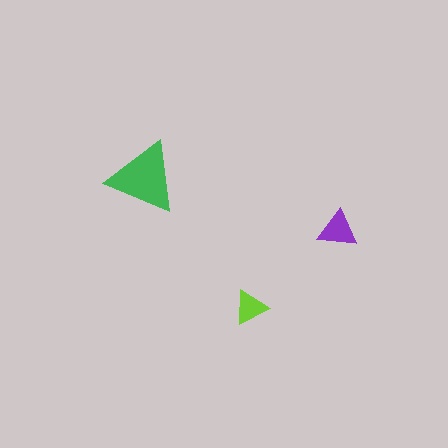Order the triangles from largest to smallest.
the green one, the purple one, the lime one.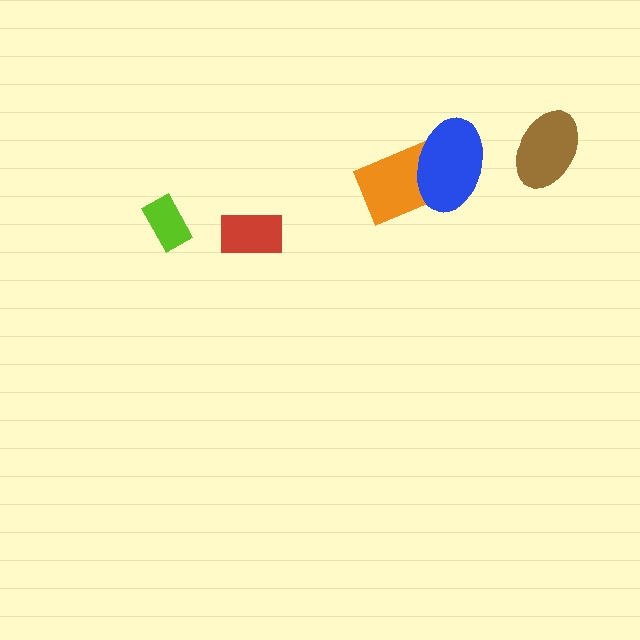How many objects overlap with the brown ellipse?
0 objects overlap with the brown ellipse.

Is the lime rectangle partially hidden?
No, no other shape covers it.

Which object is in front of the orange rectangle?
The blue ellipse is in front of the orange rectangle.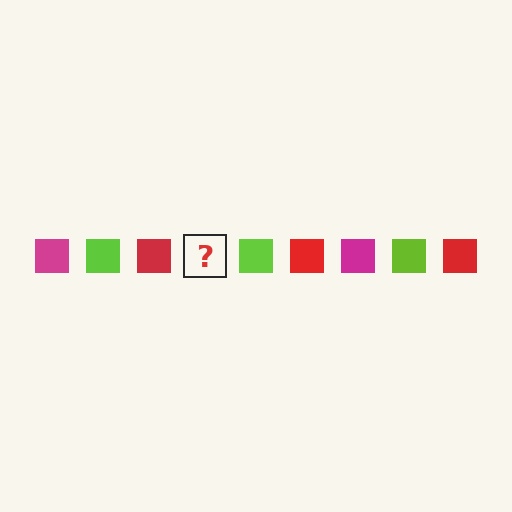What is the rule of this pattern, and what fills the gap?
The rule is that the pattern cycles through magenta, lime, red squares. The gap should be filled with a magenta square.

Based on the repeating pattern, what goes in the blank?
The blank should be a magenta square.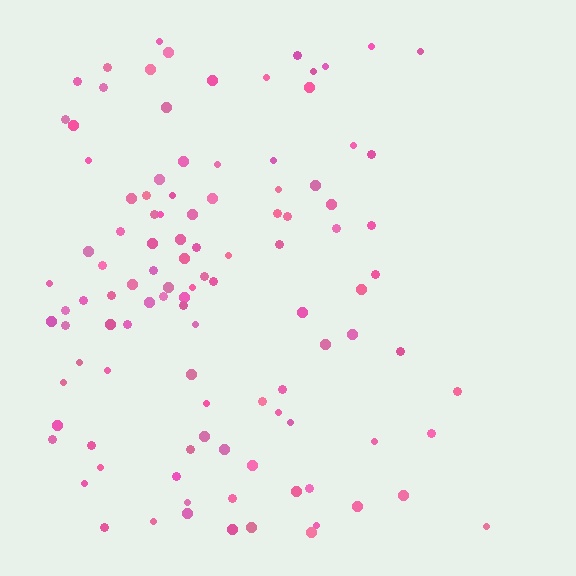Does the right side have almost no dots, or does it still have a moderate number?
Still a moderate number, just noticeably fewer than the left.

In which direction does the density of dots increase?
From right to left, with the left side densest.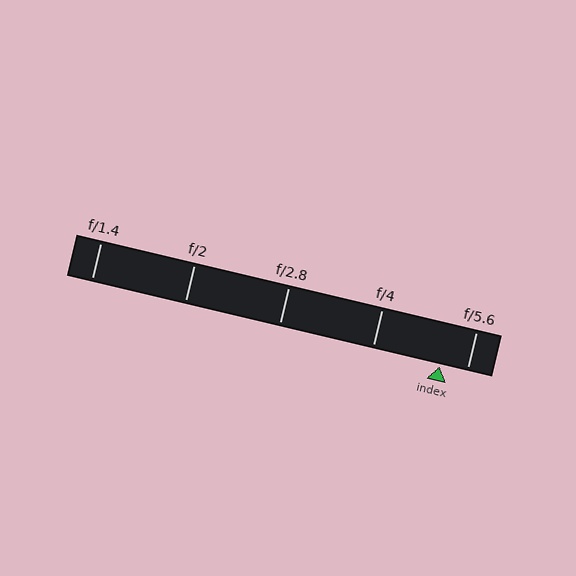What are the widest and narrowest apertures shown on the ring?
The widest aperture shown is f/1.4 and the narrowest is f/5.6.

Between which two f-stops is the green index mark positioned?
The index mark is between f/4 and f/5.6.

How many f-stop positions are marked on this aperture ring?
There are 5 f-stop positions marked.